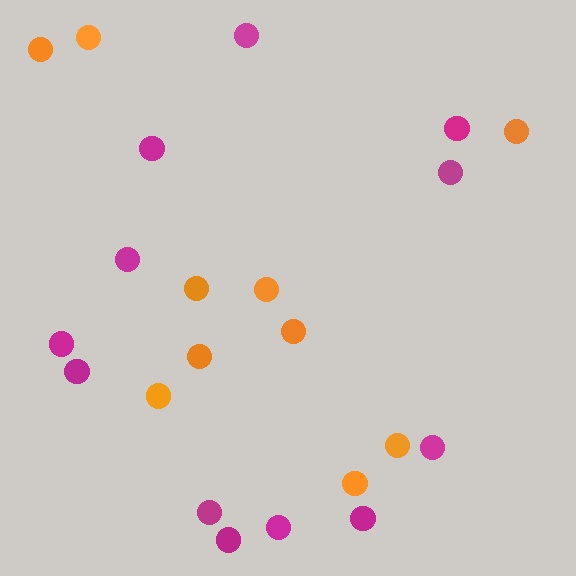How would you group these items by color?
There are 2 groups: one group of orange circles (10) and one group of magenta circles (12).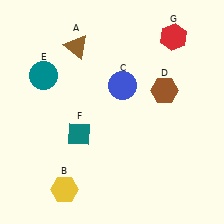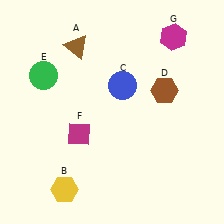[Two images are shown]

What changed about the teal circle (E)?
In Image 1, E is teal. In Image 2, it changed to green.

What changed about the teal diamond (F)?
In Image 1, F is teal. In Image 2, it changed to magenta.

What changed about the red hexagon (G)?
In Image 1, G is red. In Image 2, it changed to magenta.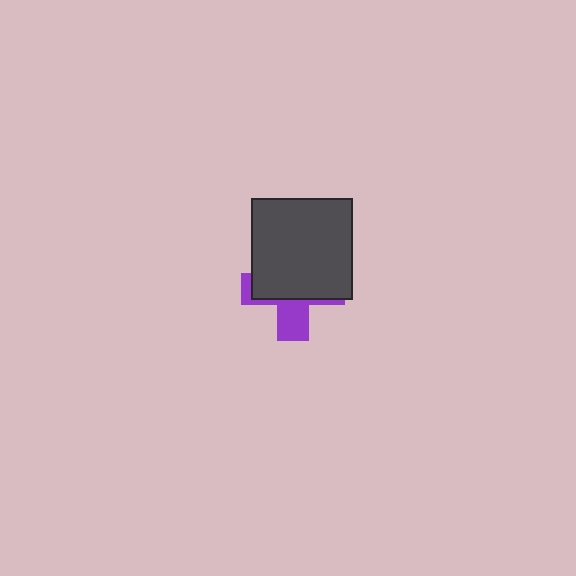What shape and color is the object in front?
The object in front is a dark gray square.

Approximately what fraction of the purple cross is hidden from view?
Roughly 64% of the purple cross is hidden behind the dark gray square.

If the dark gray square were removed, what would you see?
You would see the complete purple cross.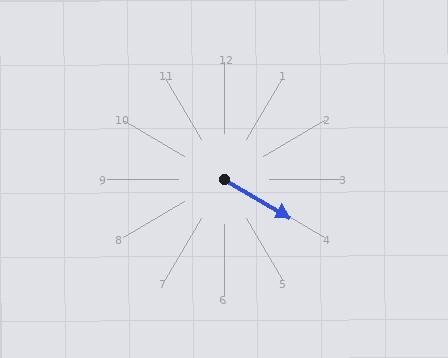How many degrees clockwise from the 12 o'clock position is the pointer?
Approximately 120 degrees.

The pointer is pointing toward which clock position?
Roughly 4 o'clock.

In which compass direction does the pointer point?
Southeast.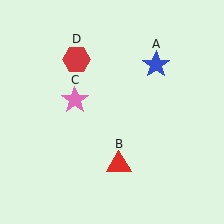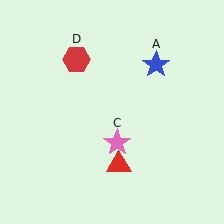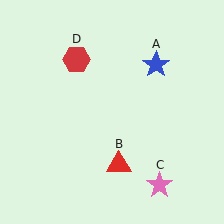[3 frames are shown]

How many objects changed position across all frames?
1 object changed position: pink star (object C).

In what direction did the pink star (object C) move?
The pink star (object C) moved down and to the right.